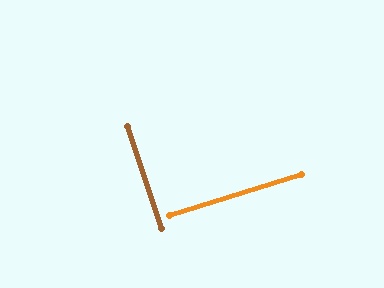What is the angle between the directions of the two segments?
Approximately 89 degrees.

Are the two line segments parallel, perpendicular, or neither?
Perpendicular — they meet at approximately 89°.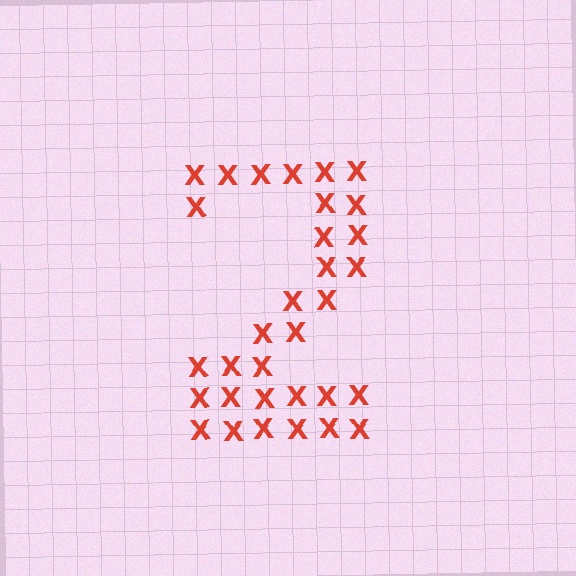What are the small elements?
The small elements are letter X's.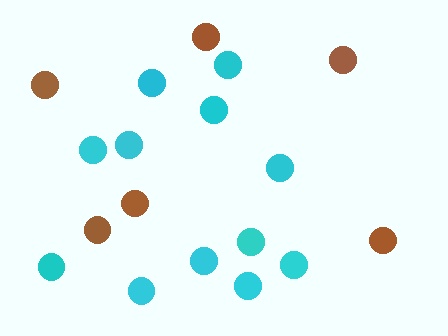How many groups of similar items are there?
There are 2 groups: one group of brown circles (6) and one group of cyan circles (12).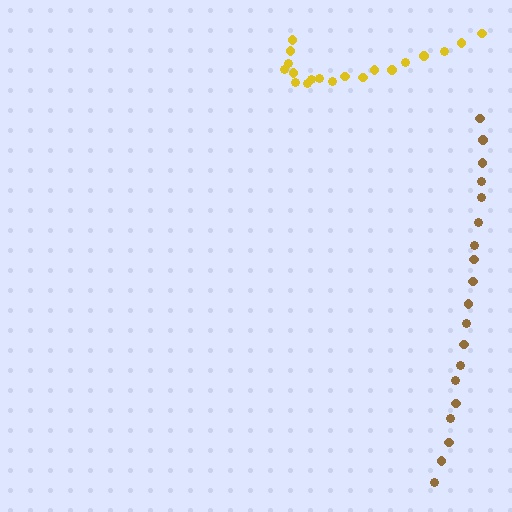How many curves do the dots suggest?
There are 2 distinct paths.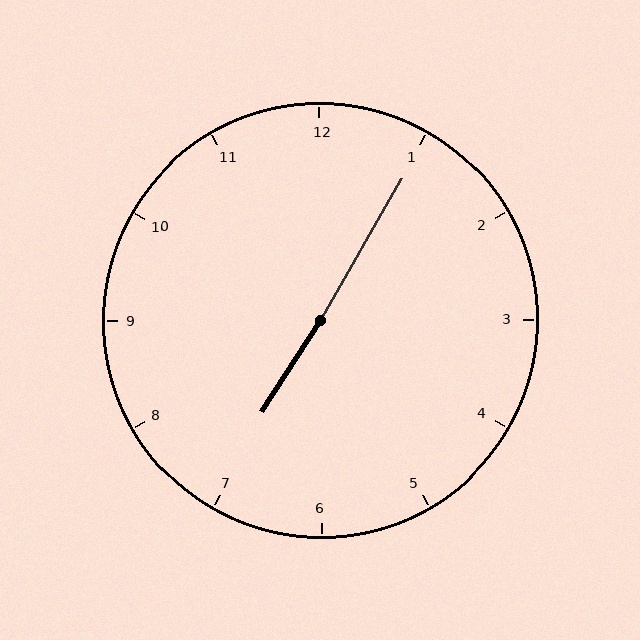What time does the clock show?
7:05.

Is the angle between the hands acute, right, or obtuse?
It is obtuse.